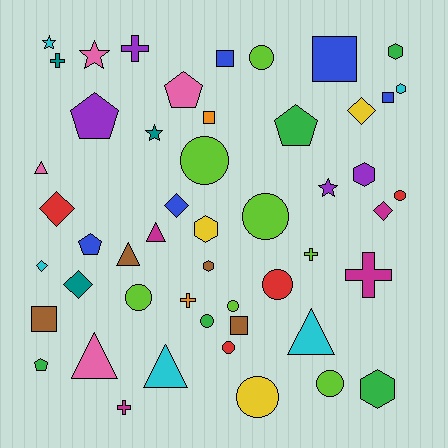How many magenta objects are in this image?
There are 4 magenta objects.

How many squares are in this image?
There are 6 squares.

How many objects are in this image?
There are 50 objects.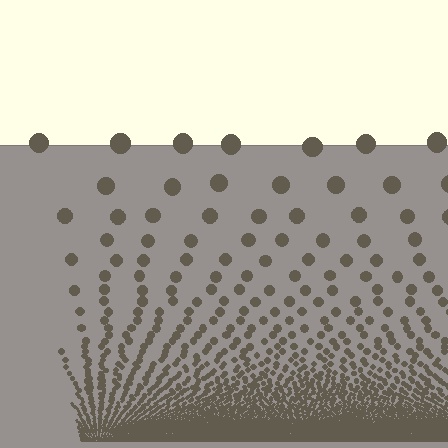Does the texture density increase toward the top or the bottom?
Density increases toward the bottom.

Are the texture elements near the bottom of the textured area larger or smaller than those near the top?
Smaller. The gradient is inverted — elements near the bottom are smaller and denser.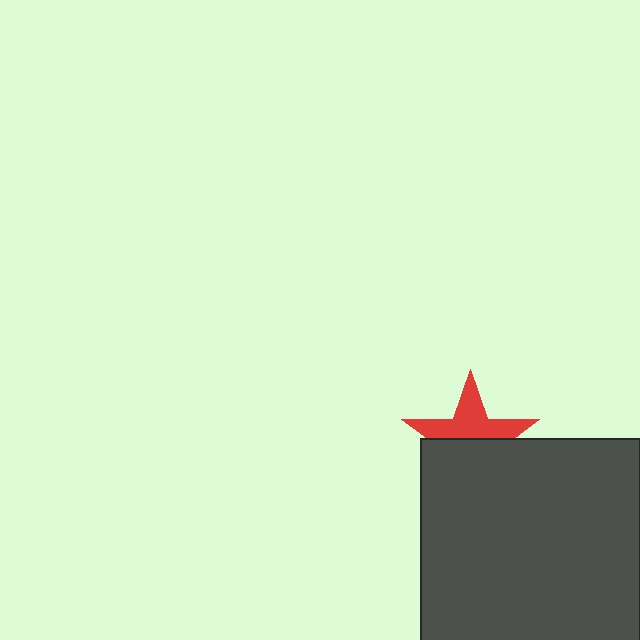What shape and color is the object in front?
The object in front is a dark gray rectangle.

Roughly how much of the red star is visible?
About half of it is visible (roughly 48%).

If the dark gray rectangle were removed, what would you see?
You would see the complete red star.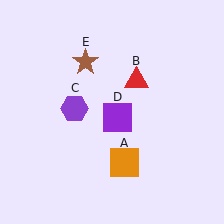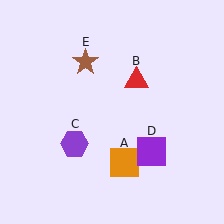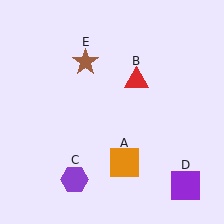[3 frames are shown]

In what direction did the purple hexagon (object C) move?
The purple hexagon (object C) moved down.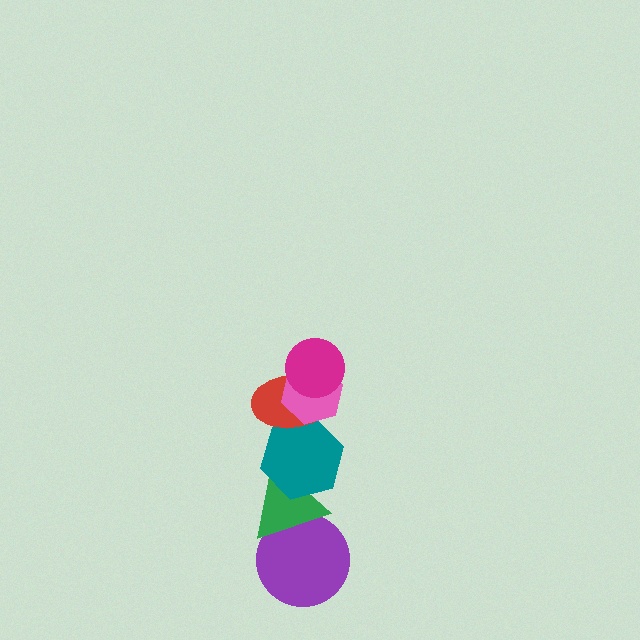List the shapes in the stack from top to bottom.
From top to bottom: the magenta circle, the pink hexagon, the red ellipse, the teal hexagon, the green triangle, the purple circle.